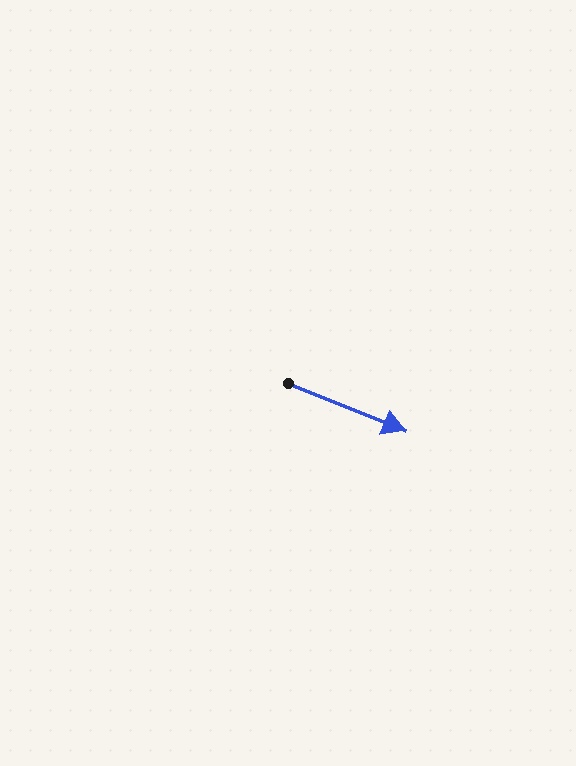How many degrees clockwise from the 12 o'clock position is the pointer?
Approximately 112 degrees.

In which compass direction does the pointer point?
East.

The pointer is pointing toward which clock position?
Roughly 4 o'clock.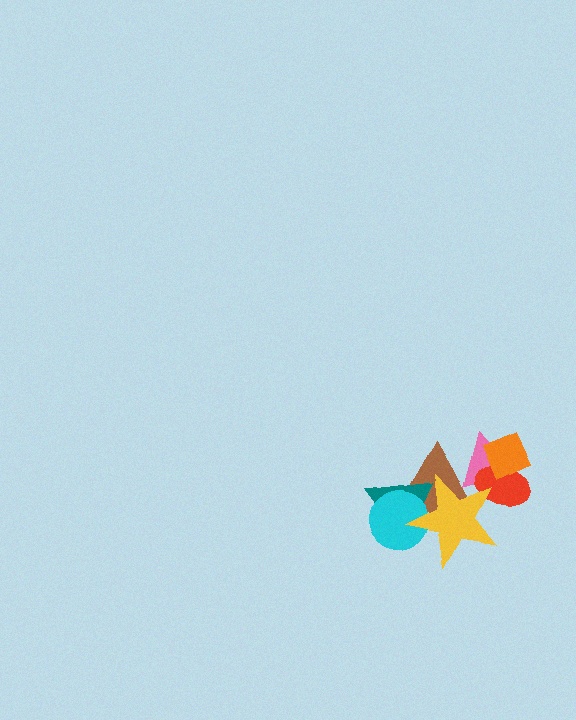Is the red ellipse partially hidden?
Yes, it is partially covered by another shape.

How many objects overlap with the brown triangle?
5 objects overlap with the brown triangle.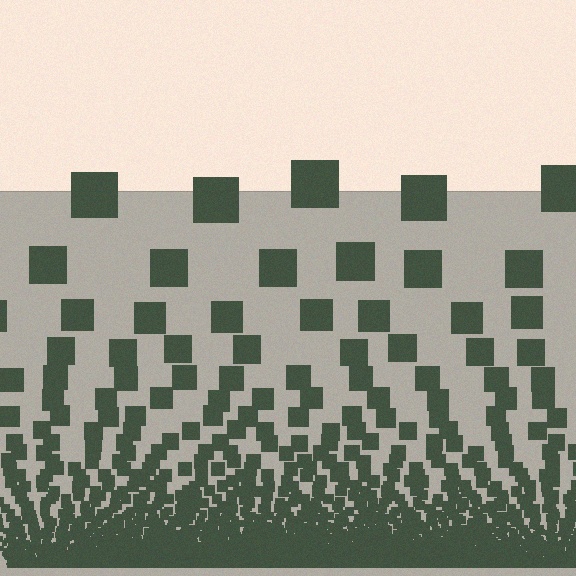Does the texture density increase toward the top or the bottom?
Density increases toward the bottom.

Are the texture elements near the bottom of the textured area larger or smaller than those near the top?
Smaller. The gradient is inverted — elements near the bottom are smaller and denser.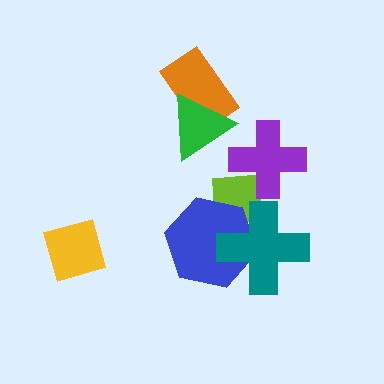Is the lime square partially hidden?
Yes, it is partially covered by another shape.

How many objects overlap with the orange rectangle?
1 object overlaps with the orange rectangle.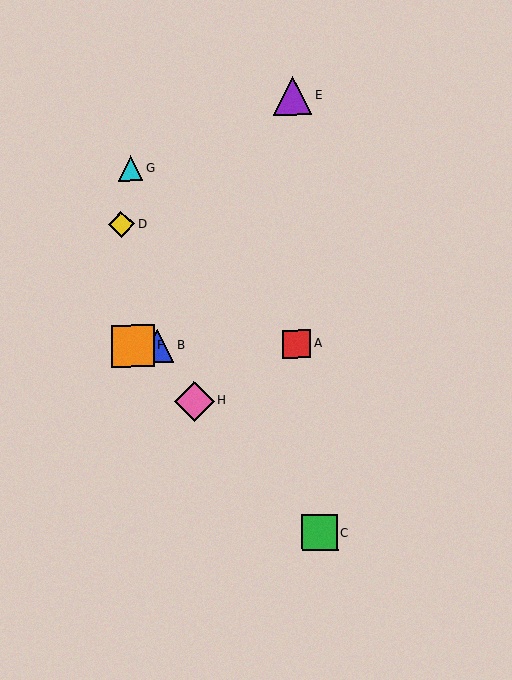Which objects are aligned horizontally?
Objects A, B, F are aligned horizontally.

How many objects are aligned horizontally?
3 objects (A, B, F) are aligned horizontally.